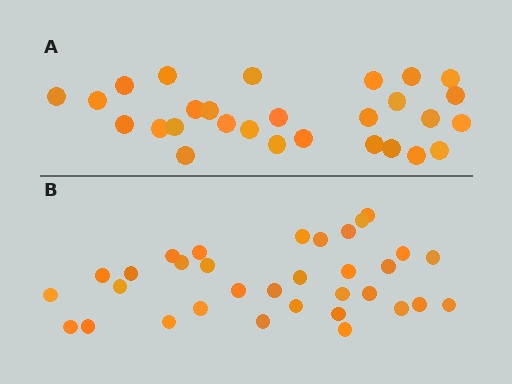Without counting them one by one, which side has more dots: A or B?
Region B (the bottom region) has more dots.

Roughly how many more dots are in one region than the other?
Region B has about 5 more dots than region A.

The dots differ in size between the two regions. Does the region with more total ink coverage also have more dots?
No. Region A has more total ink coverage because its dots are larger, but region B actually contains more individual dots. Total area can be misleading — the number of items is what matters here.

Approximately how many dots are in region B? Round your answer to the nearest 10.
About 30 dots. (The exact count is 33, which rounds to 30.)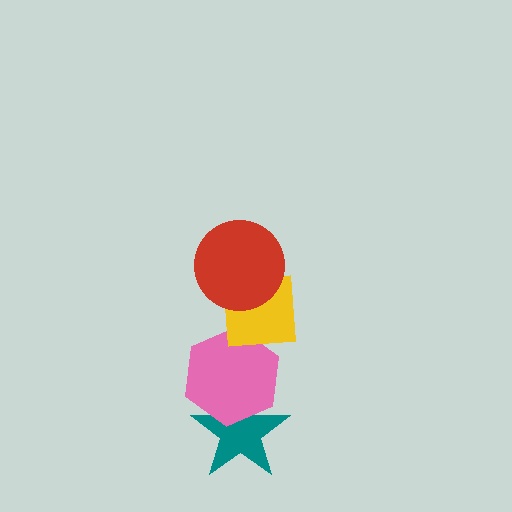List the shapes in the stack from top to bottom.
From top to bottom: the red circle, the yellow square, the pink hexagon, the teal star.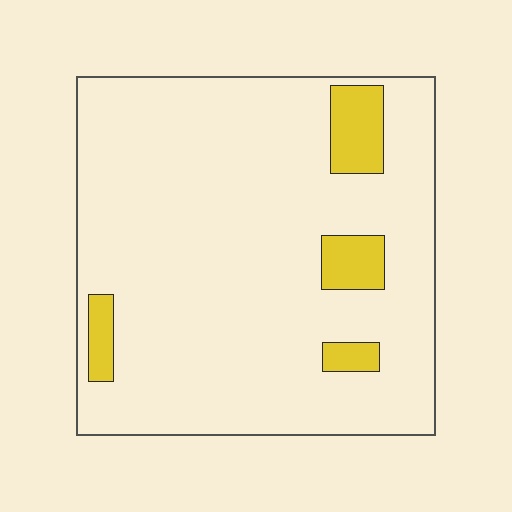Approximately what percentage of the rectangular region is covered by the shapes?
Approximately 10%.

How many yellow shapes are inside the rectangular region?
4.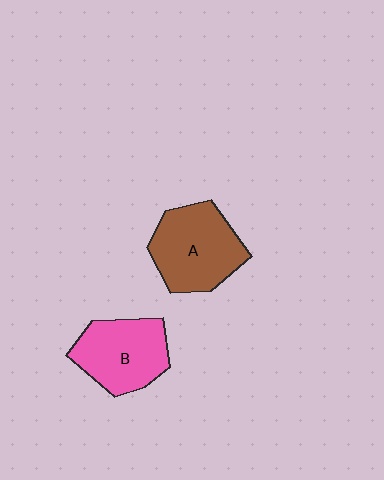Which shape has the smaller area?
Shape B (pink).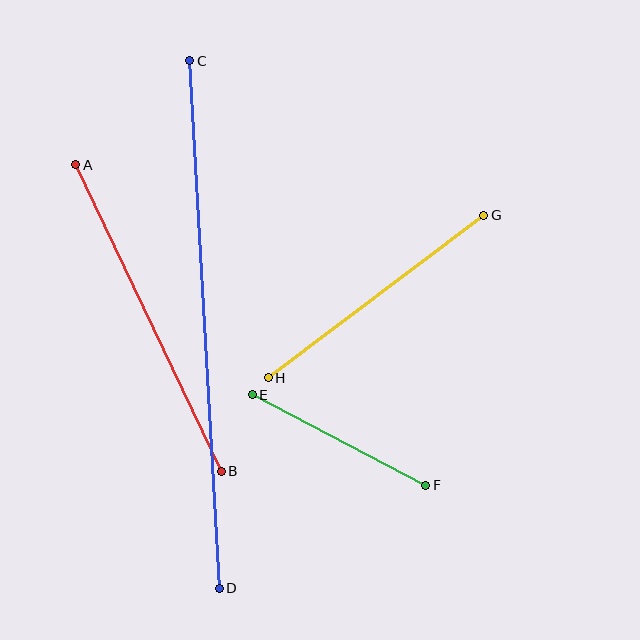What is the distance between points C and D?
The distance is approximately 528 pixels.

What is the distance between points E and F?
The distance is approximately 196 pixels.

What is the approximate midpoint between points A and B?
The midpoint is at approximately (148, 318) pixels.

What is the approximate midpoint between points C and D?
The midpoint is at approximately (205, 324) pixels.